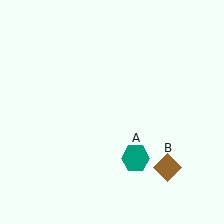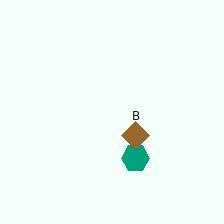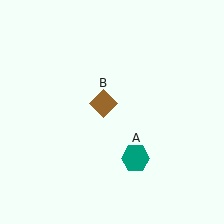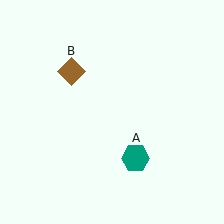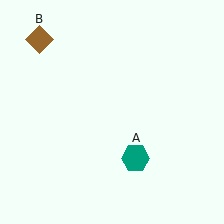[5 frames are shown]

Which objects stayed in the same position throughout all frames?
Teal hexagon (object A) remained stationary.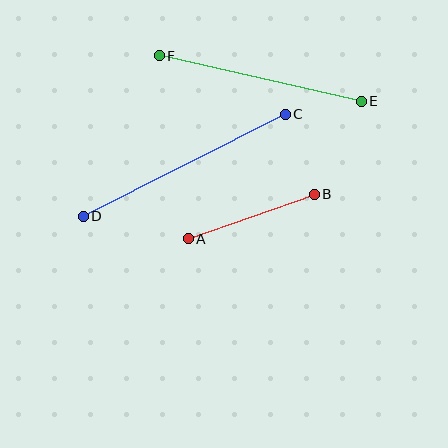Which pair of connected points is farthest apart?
Points C and D are farthest apart.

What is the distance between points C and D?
The distance is approximately 226 pixels.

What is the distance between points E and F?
The distance is approximately 207 pixels.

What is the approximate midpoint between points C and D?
The midpoint is at approximately (184, 165) pixels.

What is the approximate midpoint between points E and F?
The midpoint is at approximately (260, 78) pixels.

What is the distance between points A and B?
The distance is approximately 133 pixels.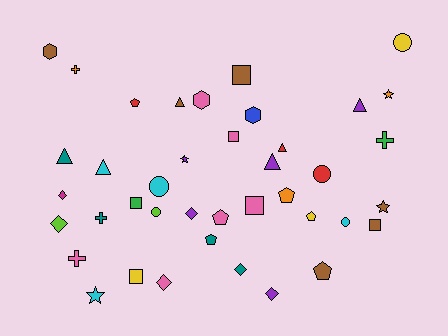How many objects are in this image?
There are 40 objects.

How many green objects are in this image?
There are 2 green objects.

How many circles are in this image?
There are 5 circles.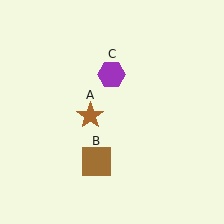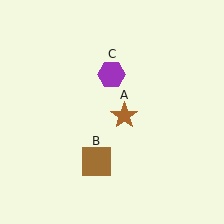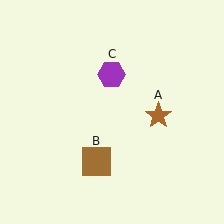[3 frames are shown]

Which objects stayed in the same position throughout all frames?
Brown square (object B) and purple hexagon (object C) remained stationary.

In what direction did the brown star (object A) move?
The brown star (object A) moved right.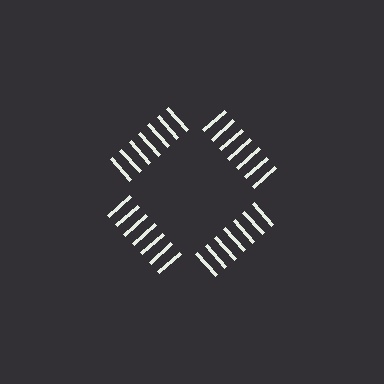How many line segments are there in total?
28 — 7 along each of the 4 edges.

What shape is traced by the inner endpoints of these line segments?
An illusory square — the line segments terminate on its edges but no continuous stroke is drawn.